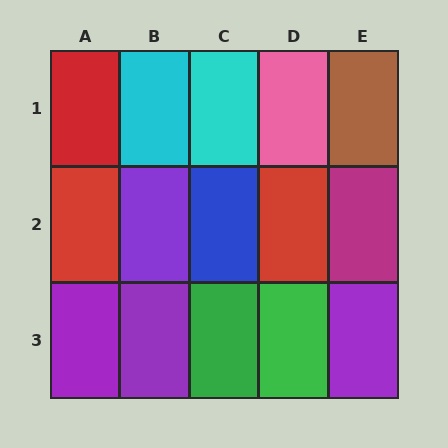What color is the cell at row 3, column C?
Green.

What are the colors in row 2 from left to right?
Red, purple, blue, red, magenta.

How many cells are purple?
4 cells are purple.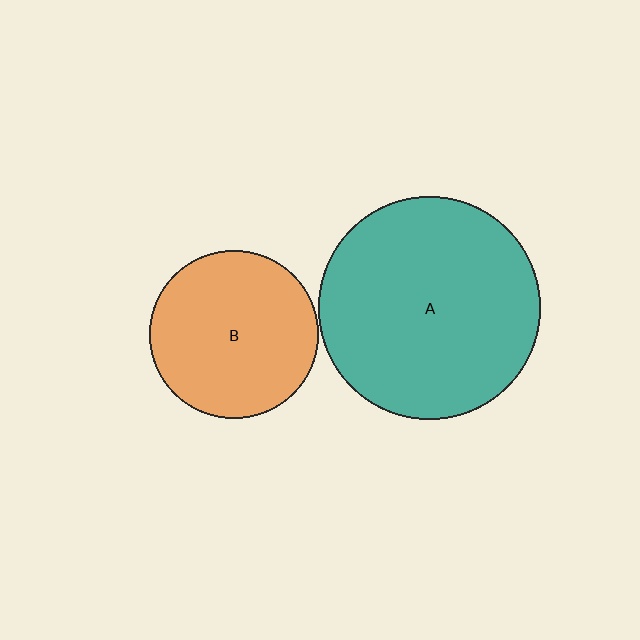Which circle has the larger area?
Circle A (teal).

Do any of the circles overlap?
No, none of the circles overlap.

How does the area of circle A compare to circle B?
Approximately 1.7 times.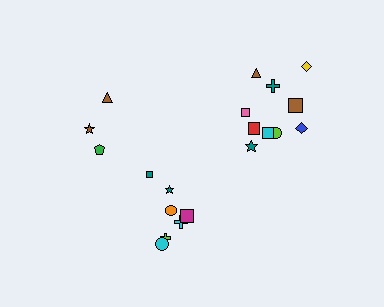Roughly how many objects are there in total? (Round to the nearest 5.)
Roughly 20 objects in total.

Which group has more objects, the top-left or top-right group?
The top-right group.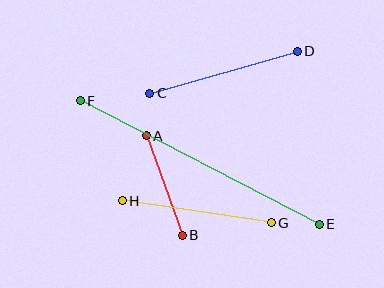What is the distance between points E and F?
The distance is approximately 269 pixels.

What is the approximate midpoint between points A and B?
The midpoint is at approximately (164, 185) pixels.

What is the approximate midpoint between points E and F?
The midpoint is at approximately (200, 163) pixels.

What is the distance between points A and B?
The distance is approximately 106 pixels.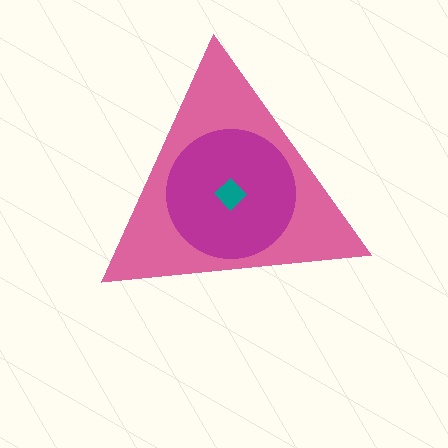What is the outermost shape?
The pink triangle.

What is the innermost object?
The teal diamond.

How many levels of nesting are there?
3.